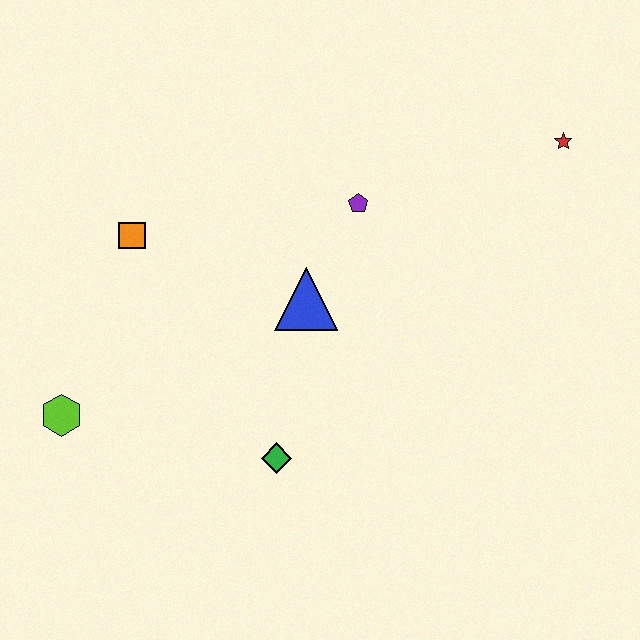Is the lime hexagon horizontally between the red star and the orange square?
No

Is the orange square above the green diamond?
Yes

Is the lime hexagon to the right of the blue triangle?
No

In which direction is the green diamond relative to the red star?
The green diamond is below the red star.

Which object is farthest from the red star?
The lime hexagon is farthest from the red star.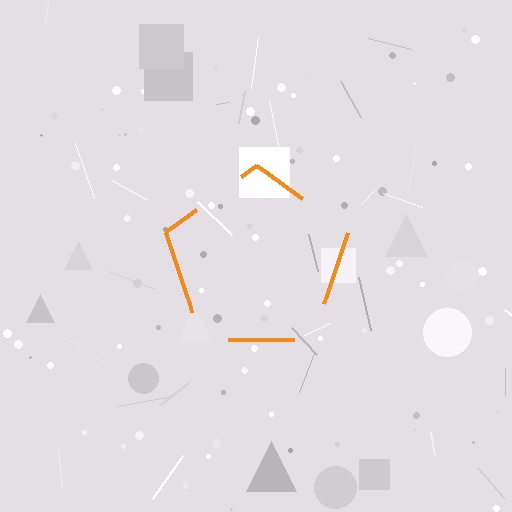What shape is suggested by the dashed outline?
The dashed outline suggests a pentagon.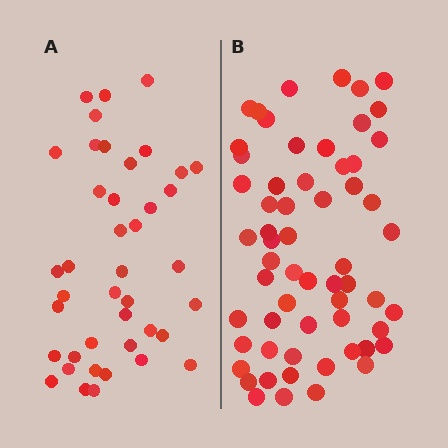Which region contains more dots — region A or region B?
Region B (the right region) has more dots.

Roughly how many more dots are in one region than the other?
Region B has approximately 20 more dots than region A.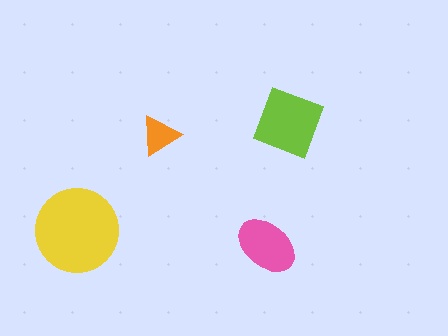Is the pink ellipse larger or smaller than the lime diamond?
Smaller.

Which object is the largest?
The yellow circle.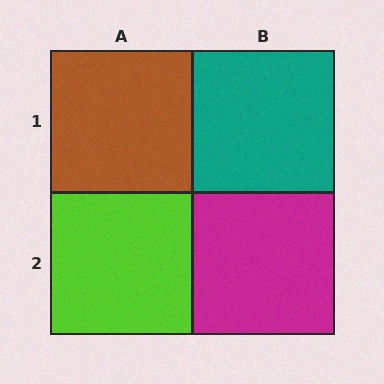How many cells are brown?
1 cell is brown.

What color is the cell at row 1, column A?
Brown.